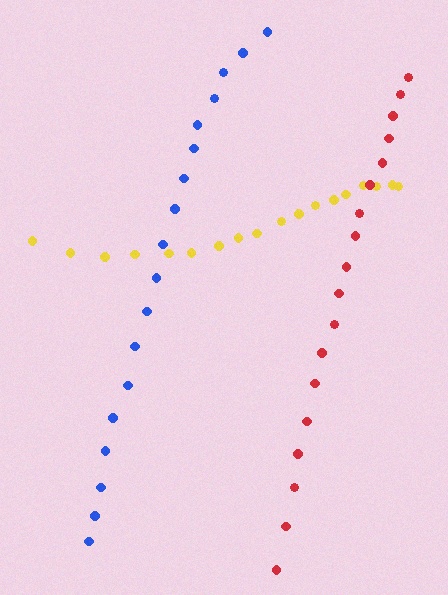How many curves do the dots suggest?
There are 3 distinct paths.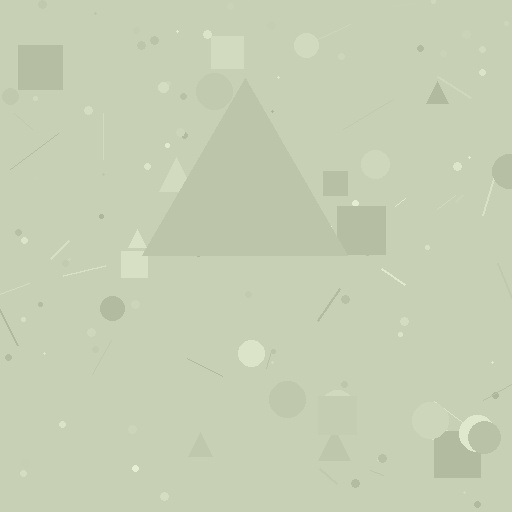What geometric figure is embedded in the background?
A triangle is embedded in the background.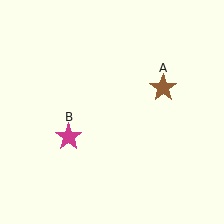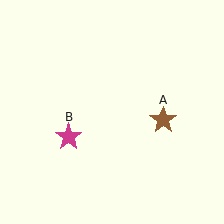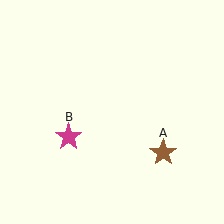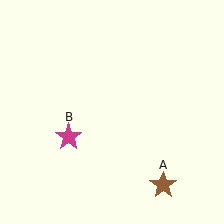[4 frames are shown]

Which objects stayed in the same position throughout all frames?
Magenta star (object B) remained stationary.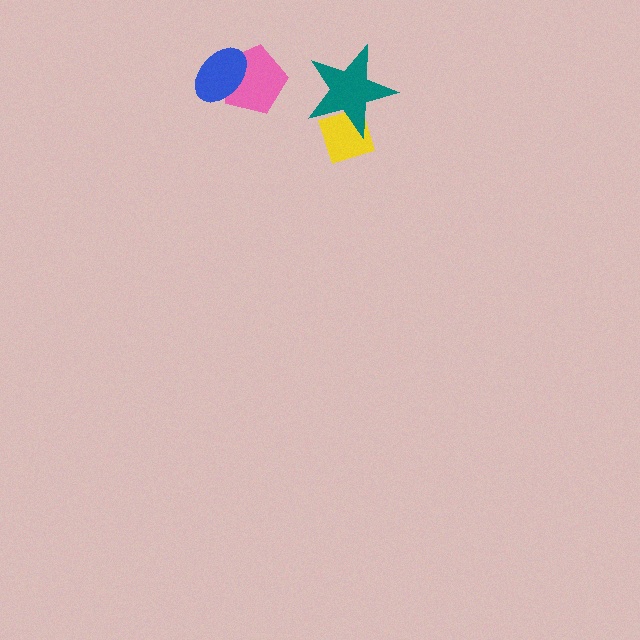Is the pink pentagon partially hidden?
Yes, it is partially covered by another shape.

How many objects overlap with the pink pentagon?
1 object overlaps with the pink pentagon.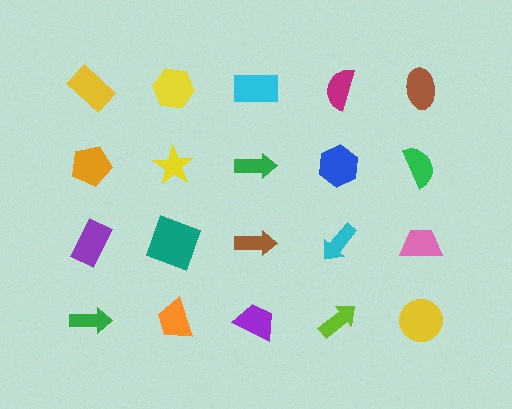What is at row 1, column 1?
A yellow rectangle.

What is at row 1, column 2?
A yellow hexagon.